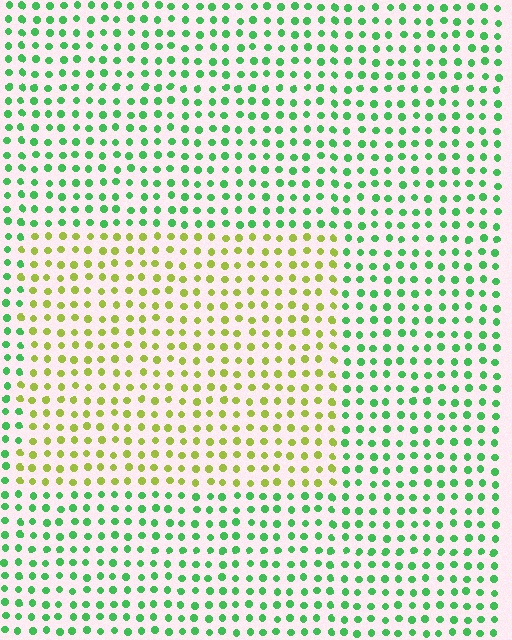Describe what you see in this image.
The image is filled with small green elements in a uniform arrangement. A rectangle-shaped region is visible where the elements are tinted to a slightly different hue, forming a subtle color boundary.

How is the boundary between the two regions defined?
The boundary is defined purely by a slight shift in hue (about 53 degrees). Spacing, size, and orientation are identical on both sides.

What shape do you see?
I see a rectangle.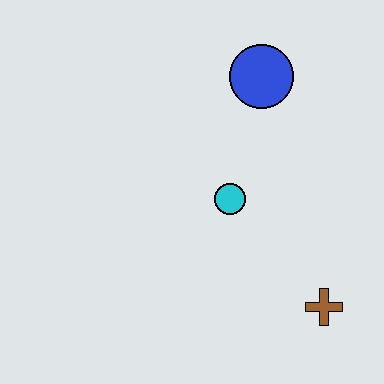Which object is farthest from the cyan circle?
The brown cross is farthest from the cyan circle.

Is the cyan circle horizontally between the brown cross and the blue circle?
No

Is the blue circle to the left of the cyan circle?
No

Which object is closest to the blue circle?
The cyan circle is closest to the blue circle.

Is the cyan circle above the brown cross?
Yes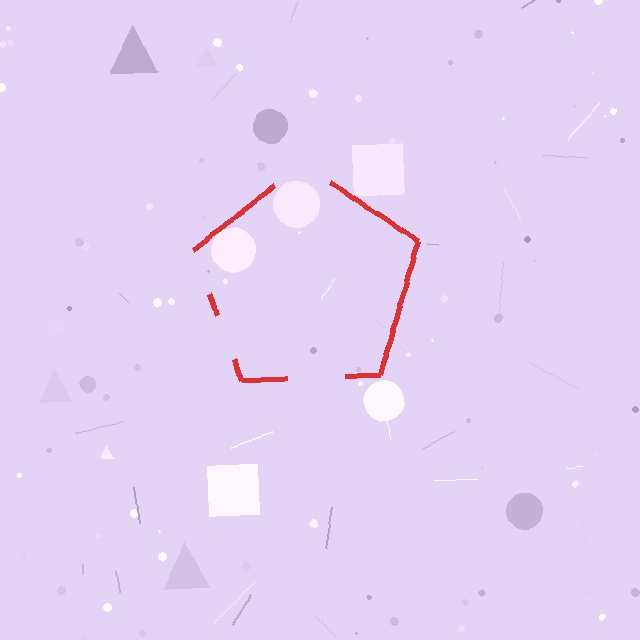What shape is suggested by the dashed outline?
The dashed outline suggests a pentagon.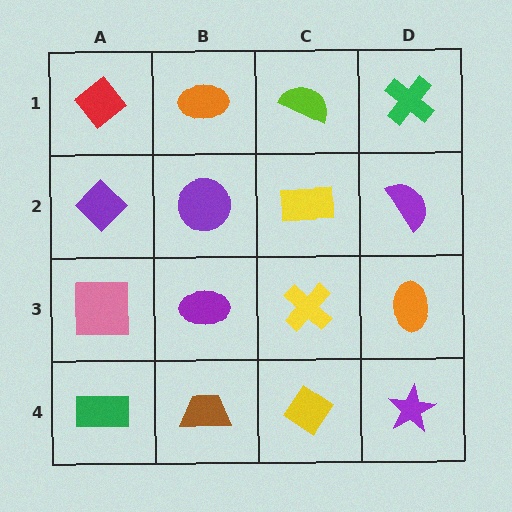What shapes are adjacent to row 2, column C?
A lime semicircle (row 1, column C), a yellow cross (row 3, column C), a purple circle (row 2, column B), a purple semicircle (row 2, column D).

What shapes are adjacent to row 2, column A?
A red diamond (row 1, column A), a pink square (row 3, column A), a purple circle (row 2, column B).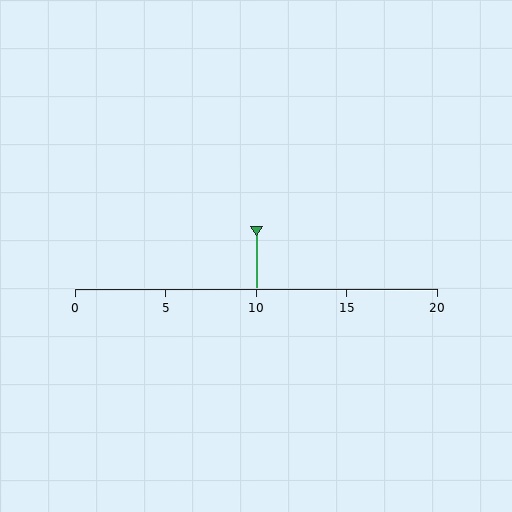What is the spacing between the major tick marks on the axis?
The major ticks are spaced 5 apart.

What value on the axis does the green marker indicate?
The marker indicates approximately 10.